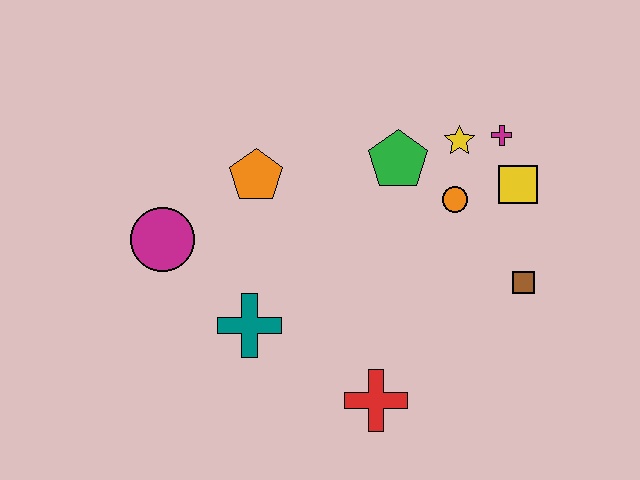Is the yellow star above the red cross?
Yes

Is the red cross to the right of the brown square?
No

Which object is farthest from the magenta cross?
The magenta circle is farthest from the magenta cross.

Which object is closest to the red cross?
The teal cross is closest to the red cross.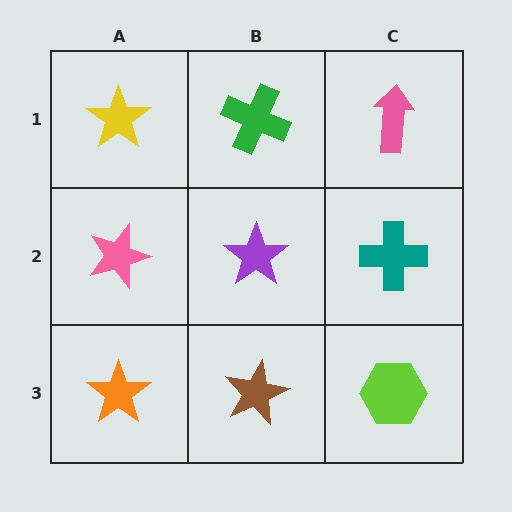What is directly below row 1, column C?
A teal cross.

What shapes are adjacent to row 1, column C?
A teal cross (row 2, column C), a green cross (row 1, column B).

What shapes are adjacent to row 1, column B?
A purple star (row 2, column B), a yellow star (row 1, column A), a pink arrow (row 1, column C).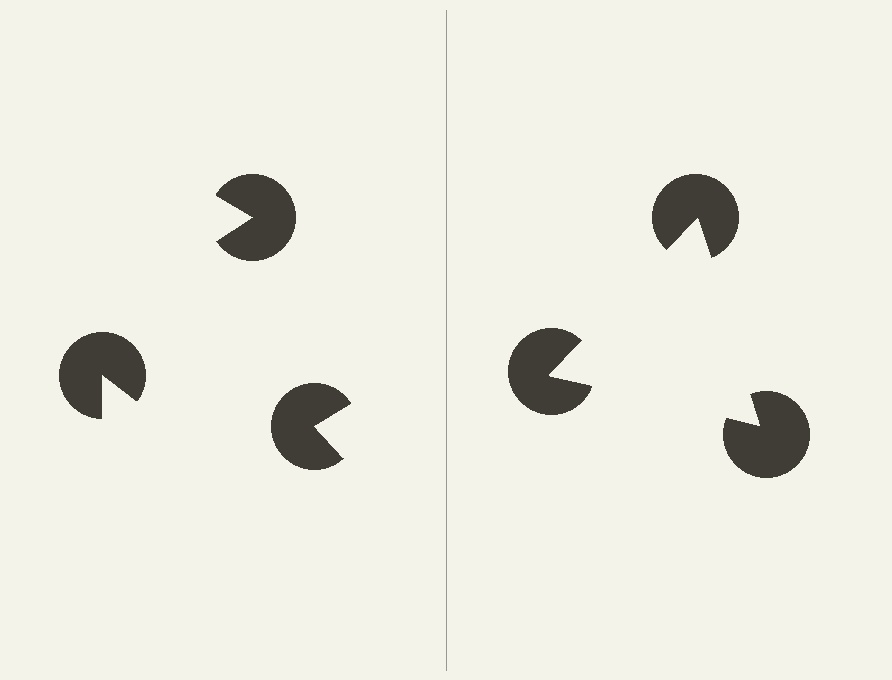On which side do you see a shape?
An illusory triangle appears on the right side. On the left side the wedge cuts are rotated, so no coherent shape forms.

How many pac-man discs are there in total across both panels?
6 — 3 on each side.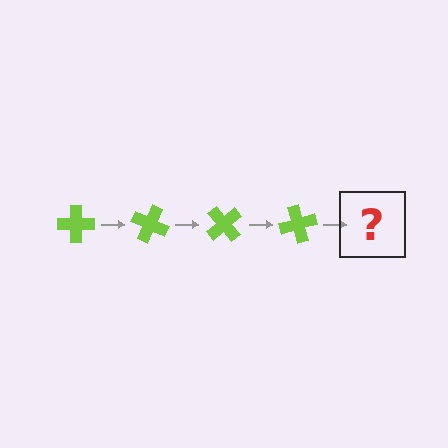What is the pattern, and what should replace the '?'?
The pattern is that the cross rotates 25 degrees each step. The '?' should be a lime cross rotated 100 degrees.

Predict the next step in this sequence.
The next step is a lime cross rotated 100 degrees.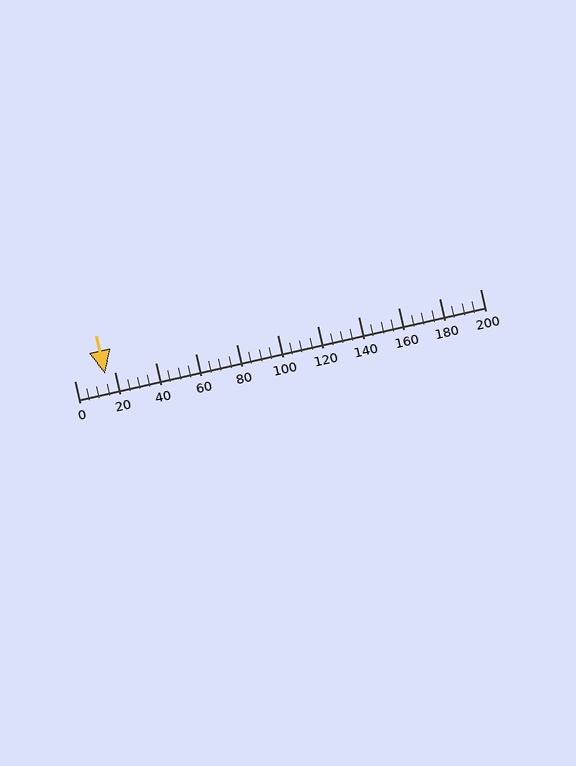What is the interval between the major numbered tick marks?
The major tick marks are spaced 20 units apart.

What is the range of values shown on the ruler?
The ruler shows values from 0 to 200.